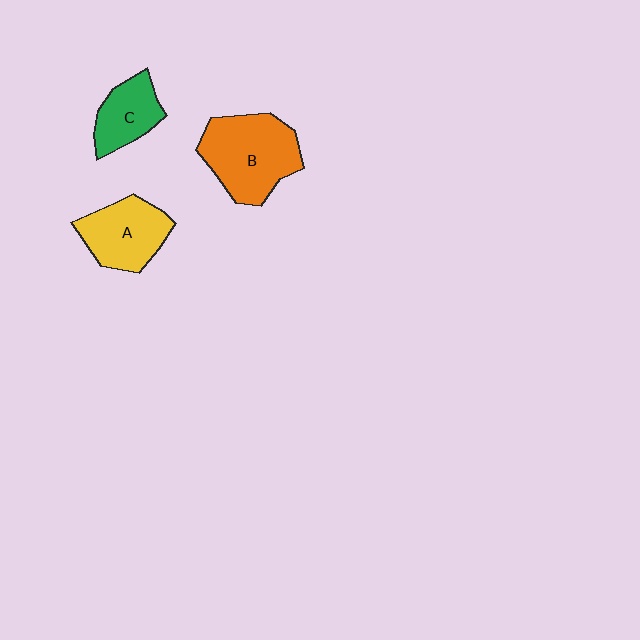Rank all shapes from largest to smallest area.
From largest to smallest: B (orange), A (yellow), C (green).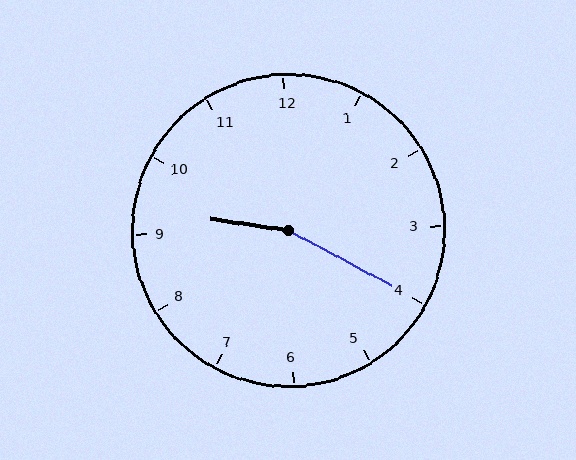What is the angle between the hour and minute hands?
Approximately 160 degrees.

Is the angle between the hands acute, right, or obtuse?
It is obtuse.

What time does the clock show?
9:20.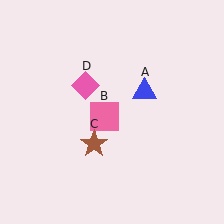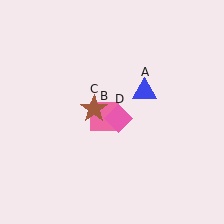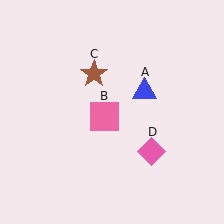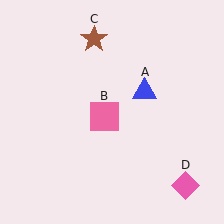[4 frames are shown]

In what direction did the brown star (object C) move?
The brown star (object C) moved up.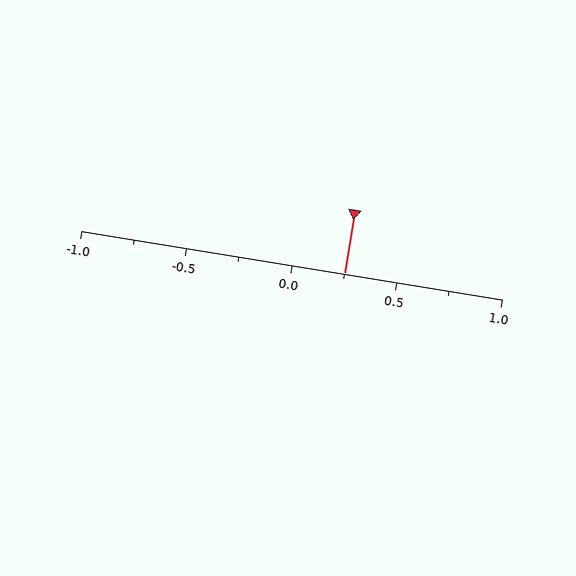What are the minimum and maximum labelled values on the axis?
The axis runs from -1.0 to 1.0.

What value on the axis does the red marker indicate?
The marker indicates approximately 0.25.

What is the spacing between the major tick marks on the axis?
The major ticks are spaced 0.5 apart.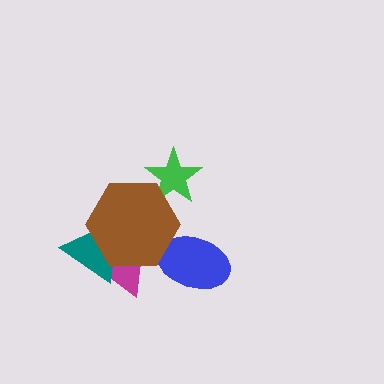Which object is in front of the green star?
The brown hexagon is in front of the green star.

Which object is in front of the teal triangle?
The brown hexagon is in front of the teal triangle.